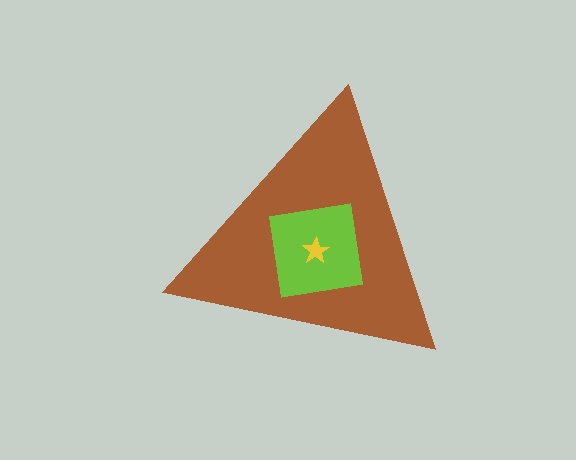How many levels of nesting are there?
3.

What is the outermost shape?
The brown triangle.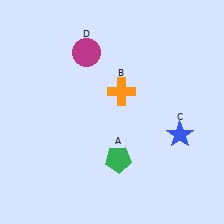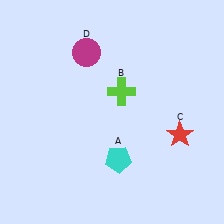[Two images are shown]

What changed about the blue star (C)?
In Image 1, C is blue. In Image 2, it changed to red.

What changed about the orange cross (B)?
In Image 1, B is orange. In Image 2, it changed to lime.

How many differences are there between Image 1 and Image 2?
There are 3 differences between the two images.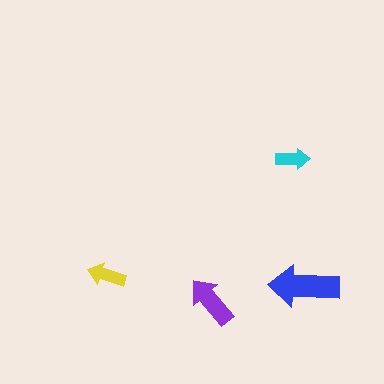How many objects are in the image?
There are 4 objects in the image.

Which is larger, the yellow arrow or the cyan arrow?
The yellow one.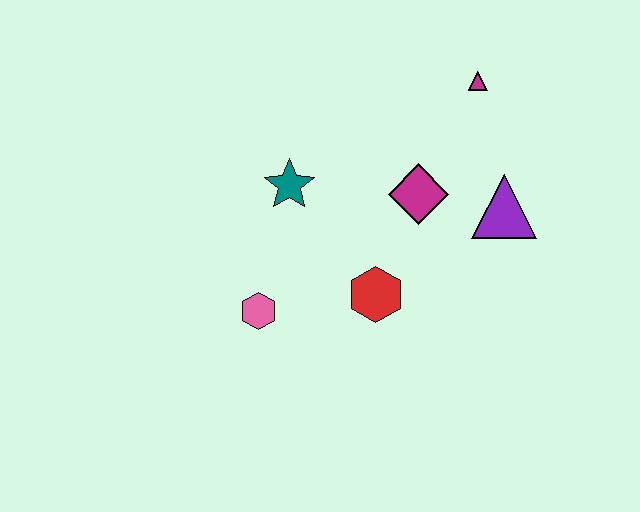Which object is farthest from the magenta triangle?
The pink hexagon is farthest from the magenta triangle.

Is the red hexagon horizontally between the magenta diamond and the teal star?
Yes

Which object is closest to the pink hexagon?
The red hexagon is closest to the pink hexagon.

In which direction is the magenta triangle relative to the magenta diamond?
The magenta triangle is above the magenta diamond.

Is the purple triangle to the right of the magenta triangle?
Yes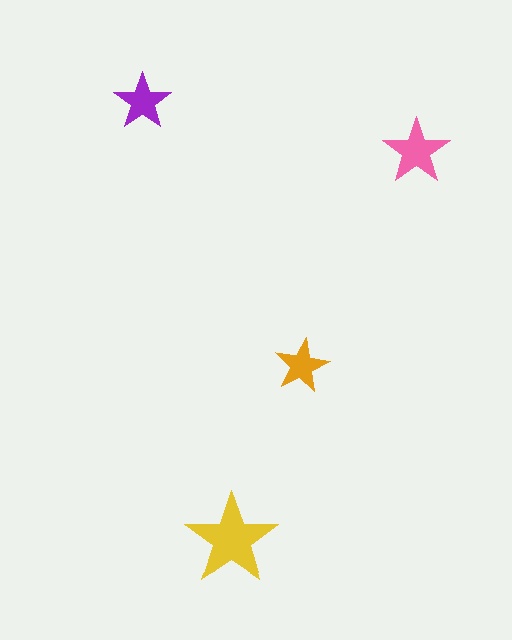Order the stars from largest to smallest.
the yellow one, the pink one, the purple one, the orange one.